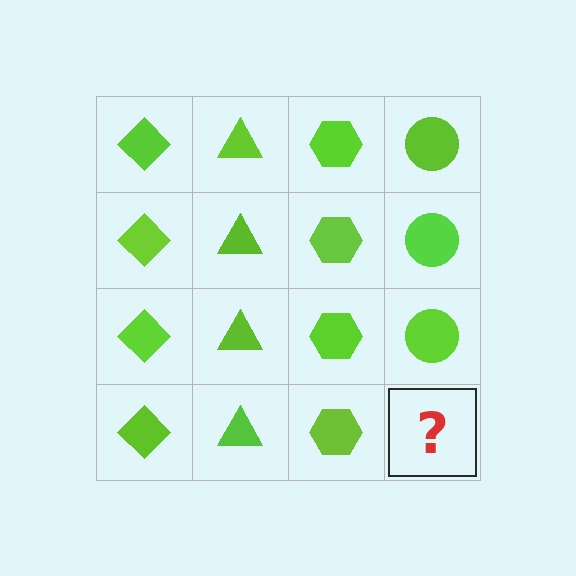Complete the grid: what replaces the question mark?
The question mark should be replaced with a lime circle.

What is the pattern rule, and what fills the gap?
The rule is that each column has a consistent shape. The gap should be filled with a lime circle.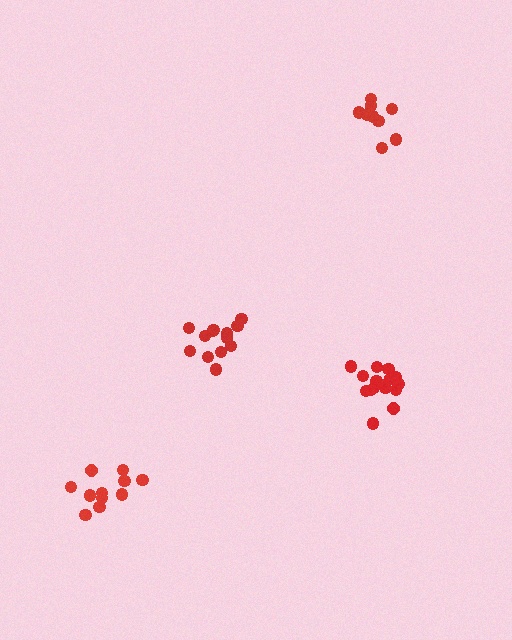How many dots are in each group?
Group 1: 10 dots, Group 2: 11 dots, Group 3: 16 dots, Group 4: 13 dots (50 total).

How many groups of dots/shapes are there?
There are 4 groups.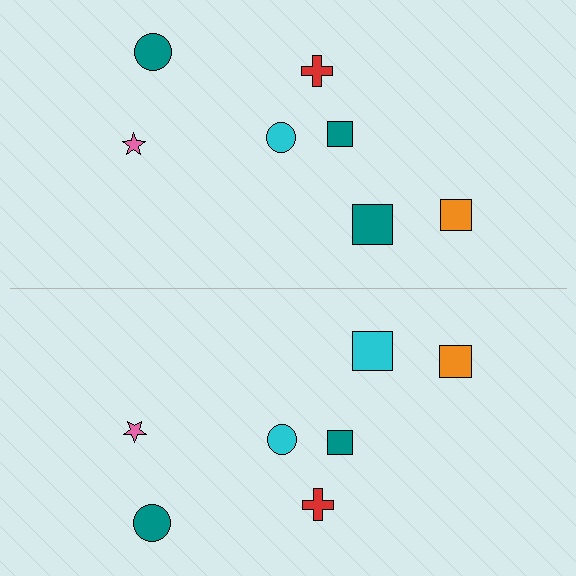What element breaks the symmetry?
The cyan square on the bottom side breaks the symmetry — its mirror counterpart is teal.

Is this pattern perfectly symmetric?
No, the pattern is not perfectly symmetric. The cyan square on the bottom side breaks the symmetry — its mirror counterpart is teal.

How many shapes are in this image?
There are 14 shapes in this image.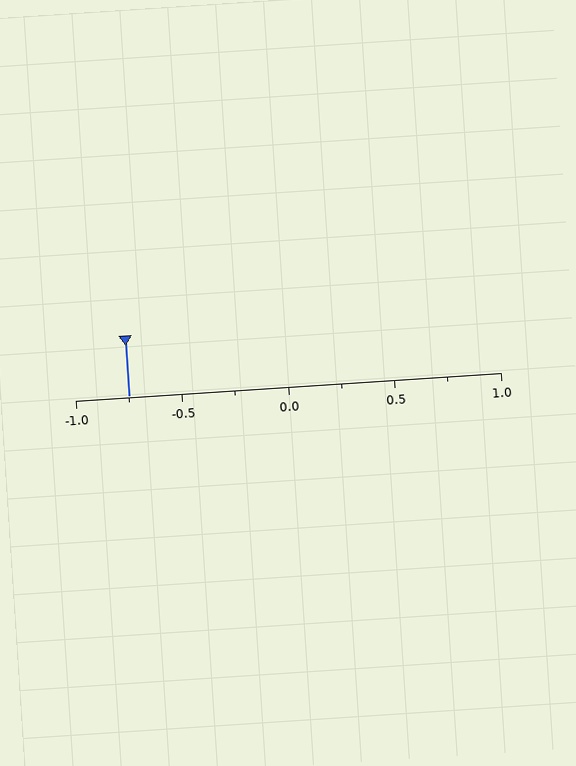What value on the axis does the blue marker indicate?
The marker indicates approximately -0.75.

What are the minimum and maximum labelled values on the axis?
The axis runs from -1.0 to 1.0.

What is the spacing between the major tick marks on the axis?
The major ticks are spaced 0.5 apart.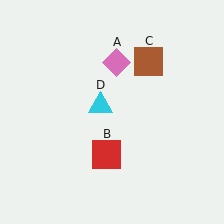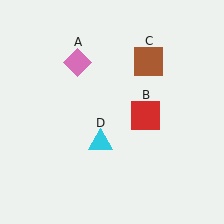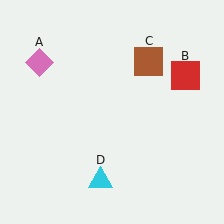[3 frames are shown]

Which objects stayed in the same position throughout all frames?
Brown square (object C) remained stationary.